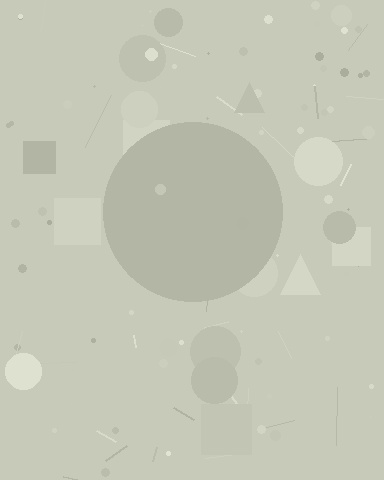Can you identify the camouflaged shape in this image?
The camouflaged shape is a circle.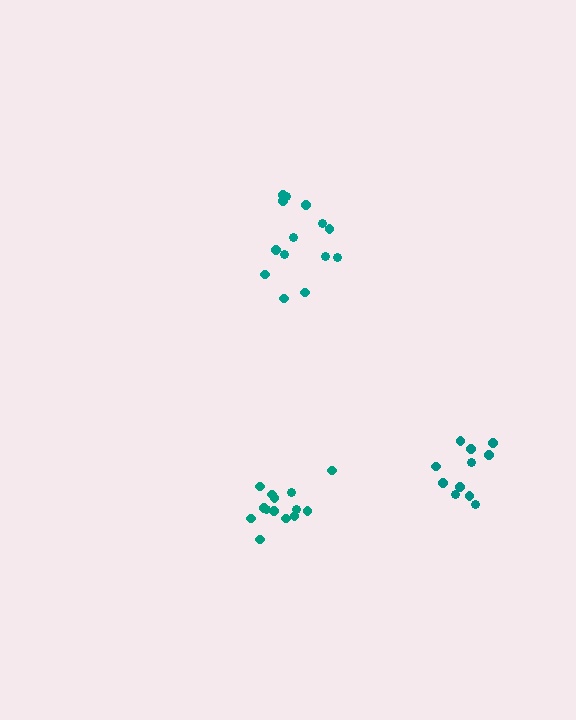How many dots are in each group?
Group 1: 11 dots, Group 2: 14 dots, Group 3: 14 dots (39 total).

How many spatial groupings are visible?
There are 3 spatial groupings.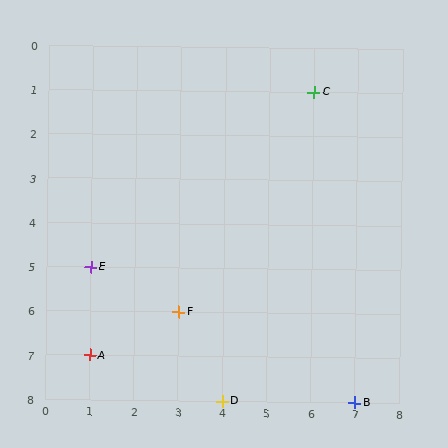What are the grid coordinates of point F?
Point F is at grid coordinates (3, 6).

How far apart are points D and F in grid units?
Points D and F are 1 column and 2 rows apart (about 2.2 grid units diagonally).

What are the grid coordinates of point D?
Point D is at grid coordinates (4, 8).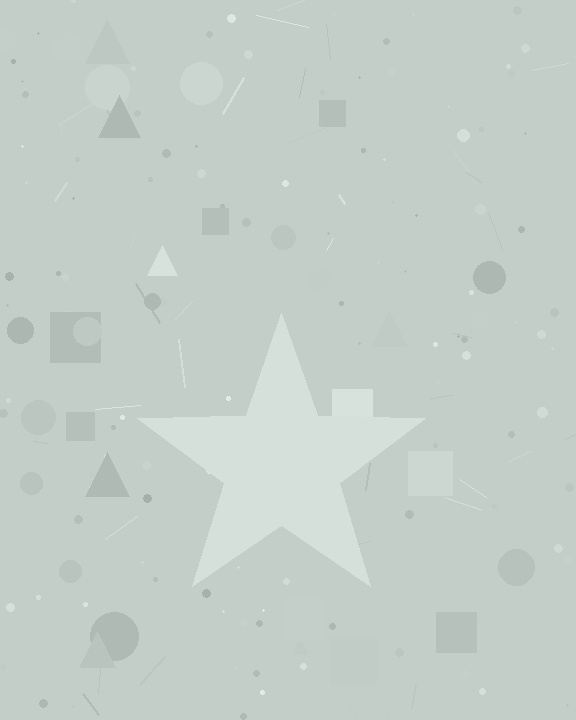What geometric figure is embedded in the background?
A star is embedded in the background.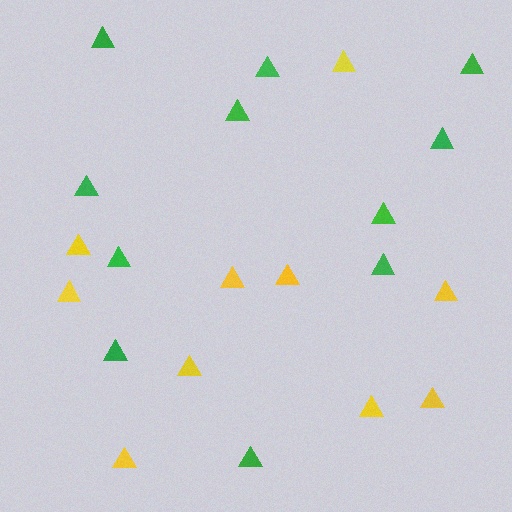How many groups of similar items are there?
There are 2 groups: one group of green triangles (11) and one group of yellow triangles (10).